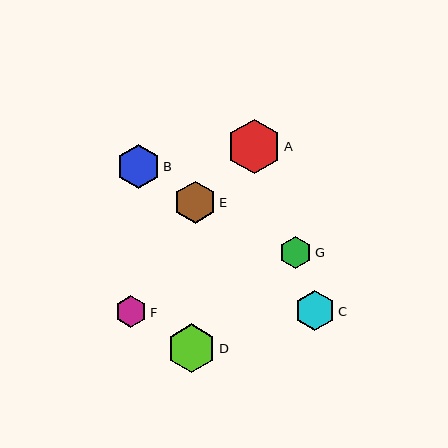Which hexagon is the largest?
Hexagon A is the largest with a size of approximately 54 pixels.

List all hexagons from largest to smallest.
From largest to smallest: A, D, B, E, C, G, F.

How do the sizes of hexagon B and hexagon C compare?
Hexagon B and hexagon C are approximately the same size.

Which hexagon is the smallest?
Hexagon F is the smallest with a size of approximately 31 pixels.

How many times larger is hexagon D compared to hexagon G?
Hexagon D is approximately 1.5 times the size of hexagon G.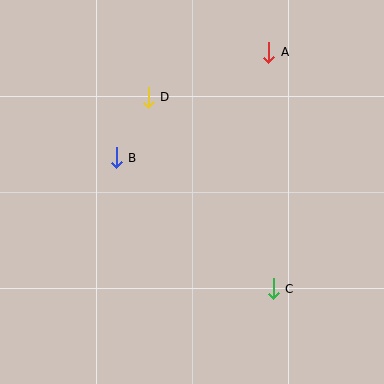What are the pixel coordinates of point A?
Point A is at (269, 52).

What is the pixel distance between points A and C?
The distance between A and C is 237 pixels.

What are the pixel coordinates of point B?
Point B is at (116, 158).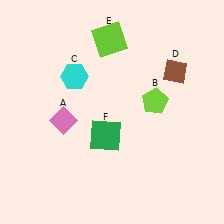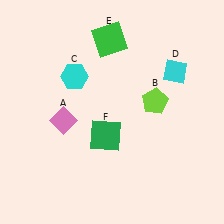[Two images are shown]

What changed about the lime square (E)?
In Image 1, E is lime. In Image 2, it changed to green.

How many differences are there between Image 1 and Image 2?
There are 2 differences between the two images.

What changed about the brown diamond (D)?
In Image 1, D is brown. In Image 2, it changed to cyan.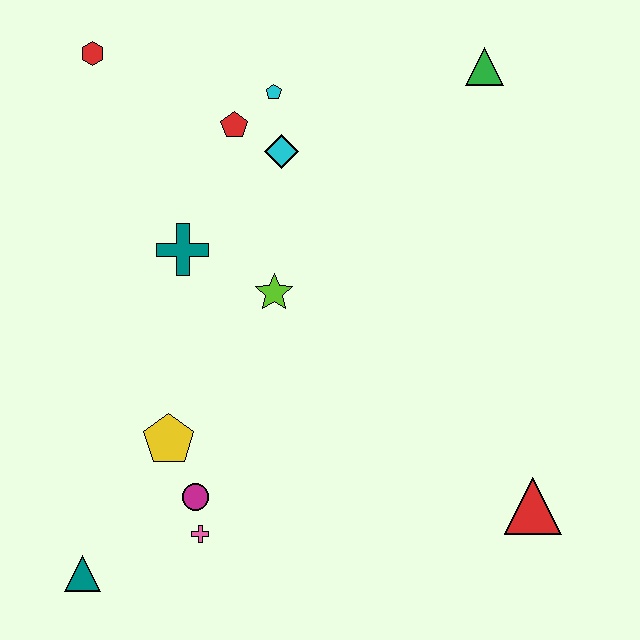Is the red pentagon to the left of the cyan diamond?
Yes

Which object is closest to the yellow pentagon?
The magenta circle is closest to the yellow pentagon.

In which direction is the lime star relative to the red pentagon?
The lime star is below the red pentagon.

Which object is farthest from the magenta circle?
The green triangle is farthest from the magenta circle.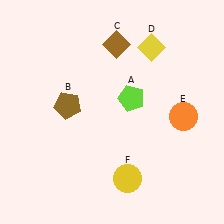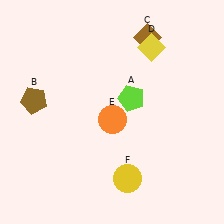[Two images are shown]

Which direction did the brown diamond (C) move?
The brown diamond (C) moved right.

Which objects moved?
The objects that moved are: the brown pentagon (B), the brown diamond (C), the orange circle (E).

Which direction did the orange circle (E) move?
The orange circle (E) moved left.